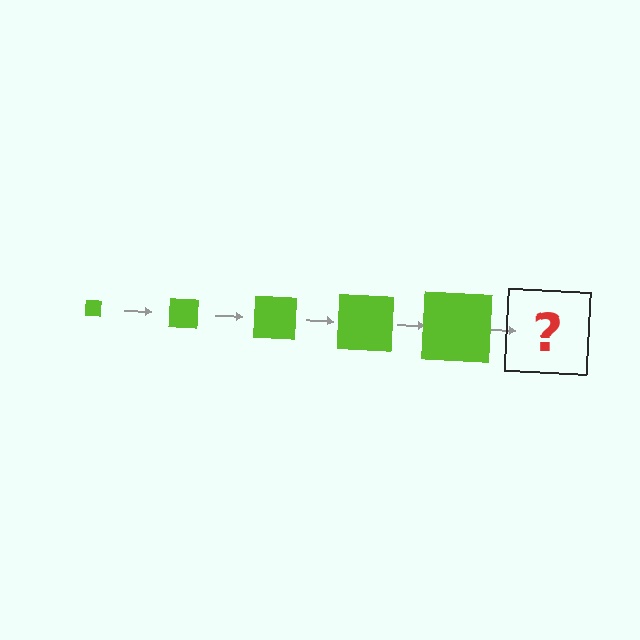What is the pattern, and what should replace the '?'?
The pattern is that the square gets progressively larger each step. The '?' should be a lime square, larger than the previous one.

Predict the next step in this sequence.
The next step is a lime square, larger than the previous one.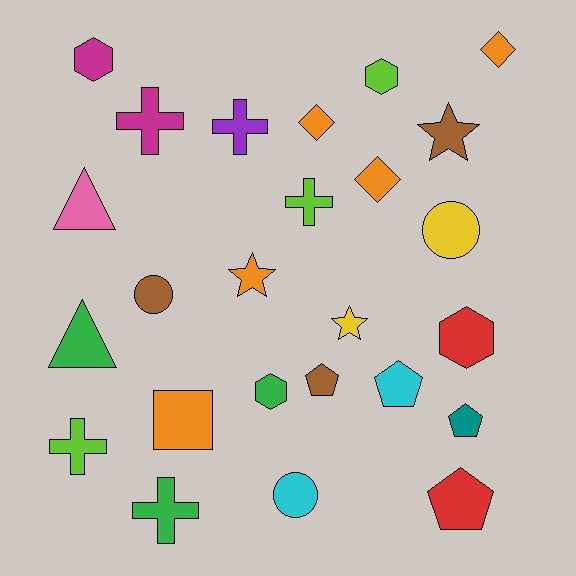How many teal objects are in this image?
There is 1 teal object.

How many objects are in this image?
There are 25 objects.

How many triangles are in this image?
There are 2 triangles.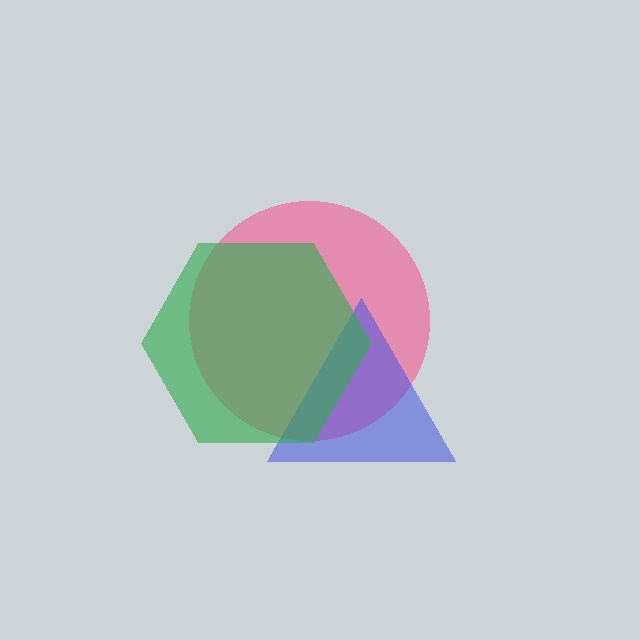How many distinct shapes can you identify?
There are 3 distinct shapes: a pink circle, a blue triangle, a green hexagon.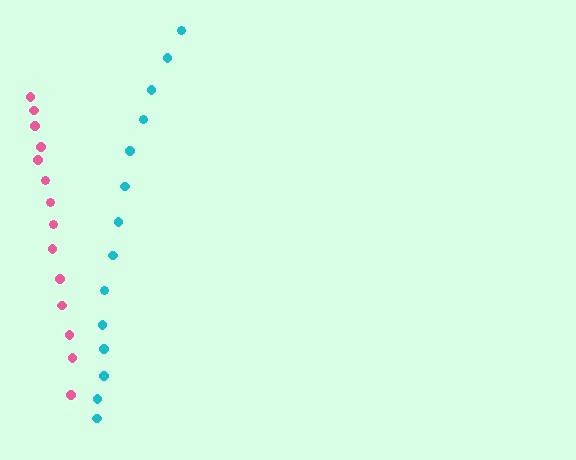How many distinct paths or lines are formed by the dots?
There are 2 distinct paths.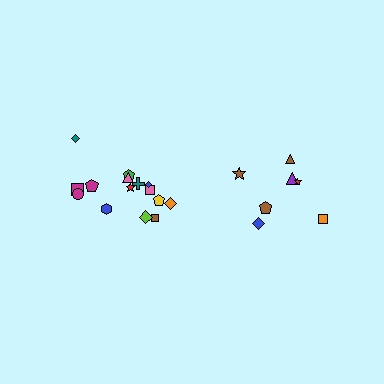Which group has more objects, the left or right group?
The left group.